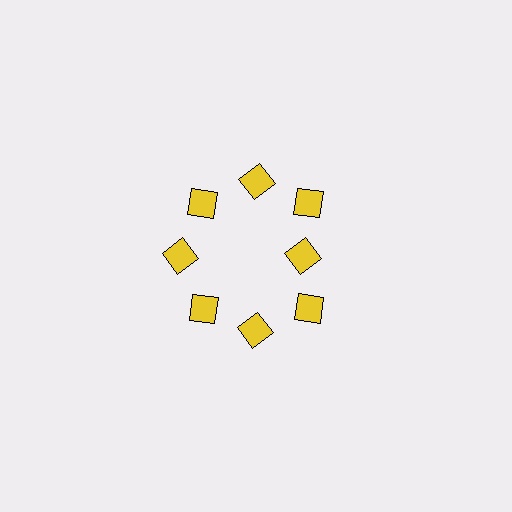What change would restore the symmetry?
The symmetry would be restored by moving it outward, back onto the ring so that all 8 diamonds sit at equal angles and equal distance from the center.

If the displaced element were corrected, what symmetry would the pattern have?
It would have 8-fold rotational symmetry — the pattern would map onto itself every 45 degrees.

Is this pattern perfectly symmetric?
No. The 8 yellow diamonds are arranged in a ring, but one element near the 3 o'clock position is pulled inward toward the center, breaking the 8-fold rotational symmetry.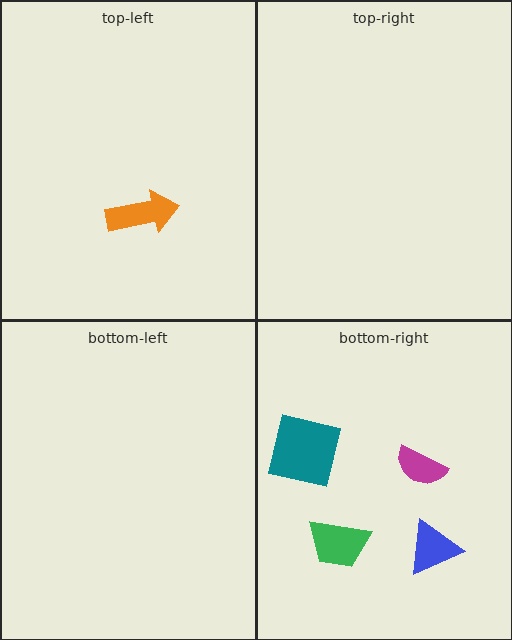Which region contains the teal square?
The bottom-right region.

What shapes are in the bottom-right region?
The blue triangle, the green trapezoid, the teal square, the magenta semicircle.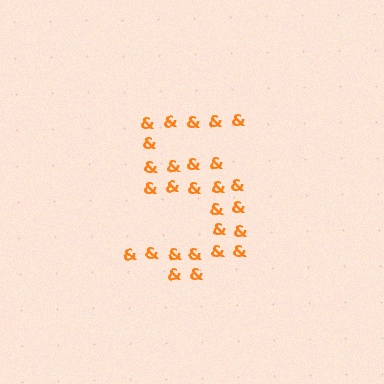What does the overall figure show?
The overall figure shows the digit 5.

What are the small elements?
The small elements are ampersands.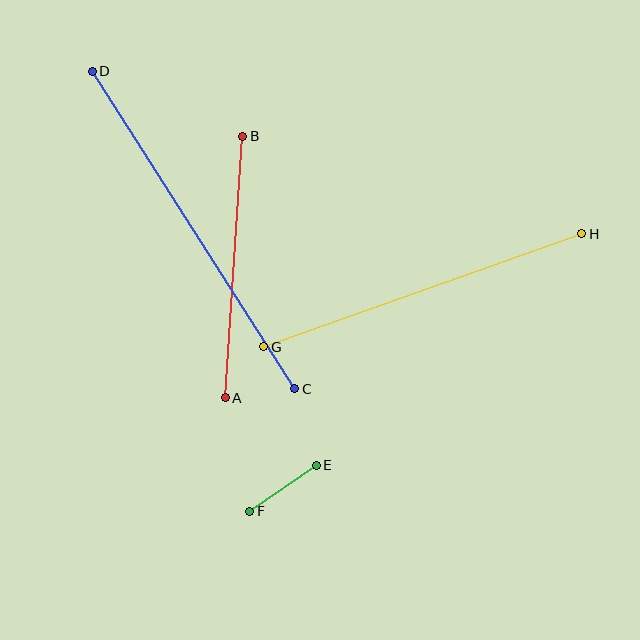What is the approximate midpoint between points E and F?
The midpoint is at approximately (283, 488) pixels.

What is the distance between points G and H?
The distance is approximately 338 pixels.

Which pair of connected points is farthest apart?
Points C and D are farthest apart.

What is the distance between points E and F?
The distance is approximately 81 pixels.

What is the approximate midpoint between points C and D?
The midpoint is at approximately (193, 230) pixels.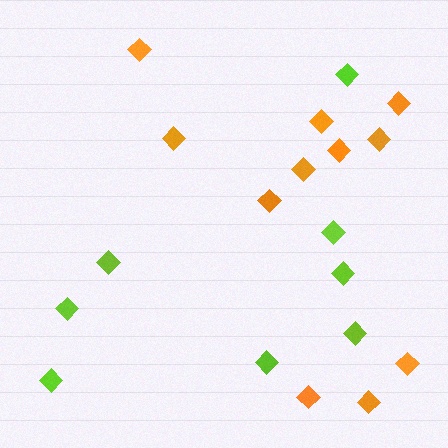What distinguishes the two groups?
There are 2 groups: one group of lime diamonds (8) and one group of orange diamonds (11).